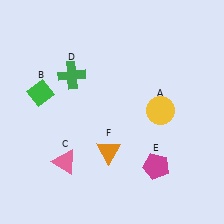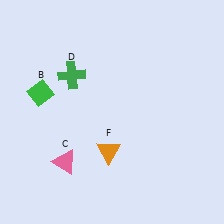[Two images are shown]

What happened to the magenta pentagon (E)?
The magenta pentagon (E) was removed in Image 2. It was in the bottom-right area of Image 1.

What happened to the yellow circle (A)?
The yellow circle (A) was removed in Image 2. It was in the top-right area of Image 1.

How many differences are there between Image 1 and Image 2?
There are 2 differences between the two images.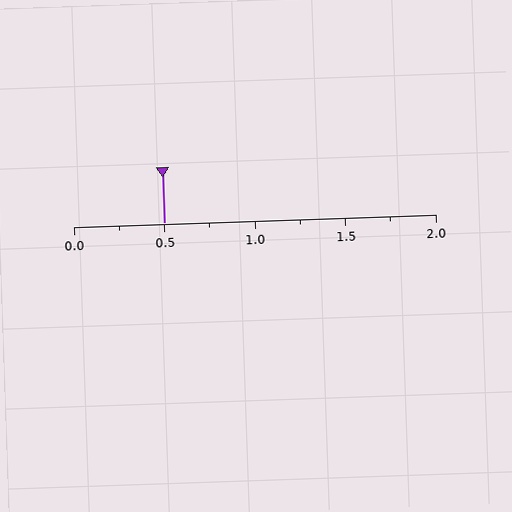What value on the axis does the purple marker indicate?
The marker indicates approximately 0.5.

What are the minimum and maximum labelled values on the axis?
The axis runs from 0.0 to 2.0.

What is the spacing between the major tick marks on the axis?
The major ticks are spaced 0.5 apart.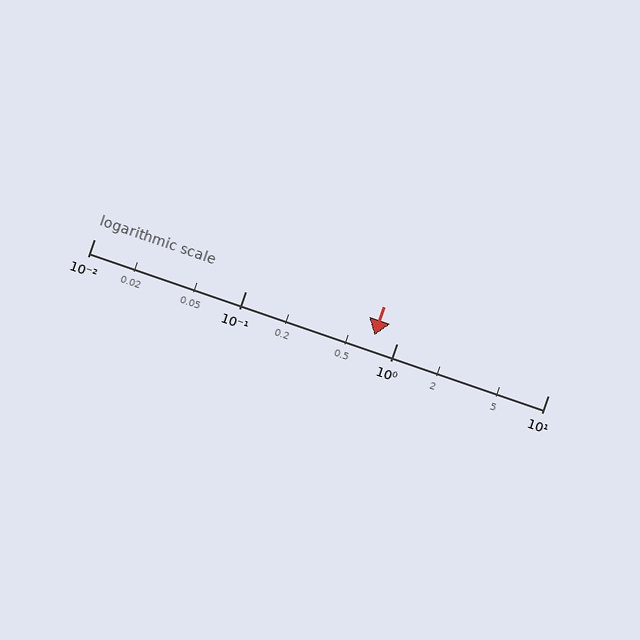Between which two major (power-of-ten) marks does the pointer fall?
The pointer is between 0.1 and 1.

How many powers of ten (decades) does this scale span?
The scale spans 3 decades, from 0.01 to 10.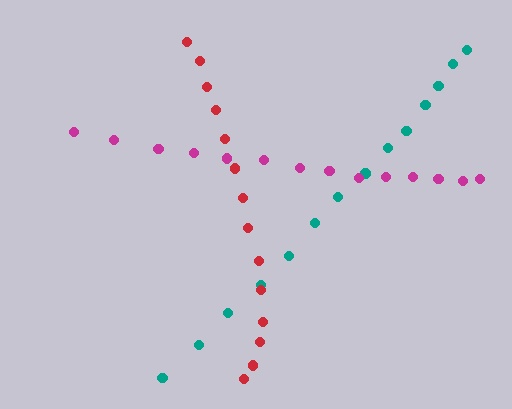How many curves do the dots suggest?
There are 3 distinct paths.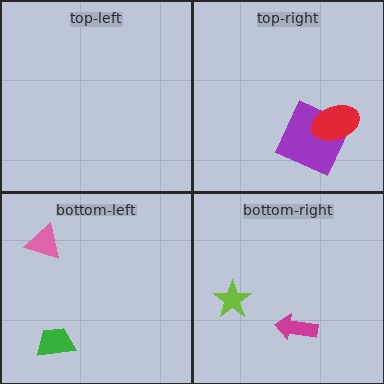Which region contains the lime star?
The bottom-right region.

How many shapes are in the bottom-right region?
2.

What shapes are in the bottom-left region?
The pink triangle, the green trapezoid.